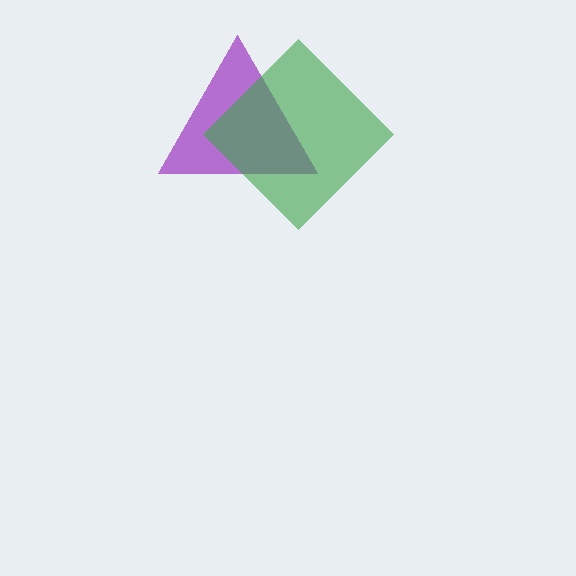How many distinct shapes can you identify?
There are 2 distinct shapes: a purple triangle, a green diamond.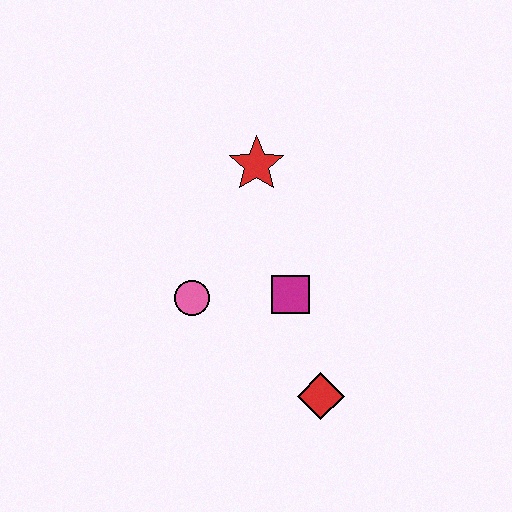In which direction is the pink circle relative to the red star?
The pink circle is below the red star.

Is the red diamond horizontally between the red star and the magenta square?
No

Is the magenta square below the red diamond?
No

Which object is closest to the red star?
The magenta square is closest to the red star.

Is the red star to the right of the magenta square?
No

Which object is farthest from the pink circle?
The red diamond is farthest from the pink circle.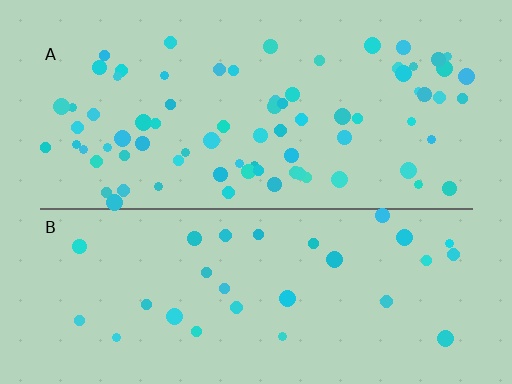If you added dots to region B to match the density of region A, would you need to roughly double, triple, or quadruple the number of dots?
Approximately triple.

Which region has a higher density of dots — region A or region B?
A (the top).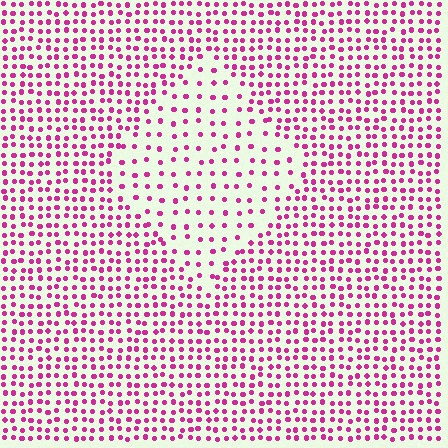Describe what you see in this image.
The image contains small magenta elements arranged at two different densities. A diamond-shaped region is visible where the elements are less densely packed than the surrounding area.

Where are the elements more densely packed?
The elements are more densely packed outside the diamond boundary.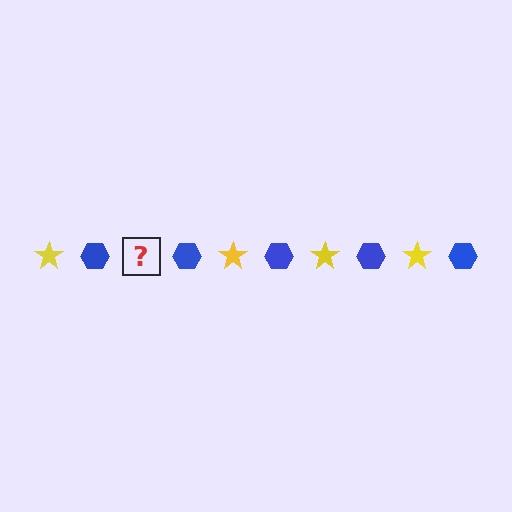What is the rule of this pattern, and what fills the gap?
The rule is that the pattern alternates between yellow star and blue hexagon. The gap should be filled with a yellow star.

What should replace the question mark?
The question mark should be replaced with a yellow star.